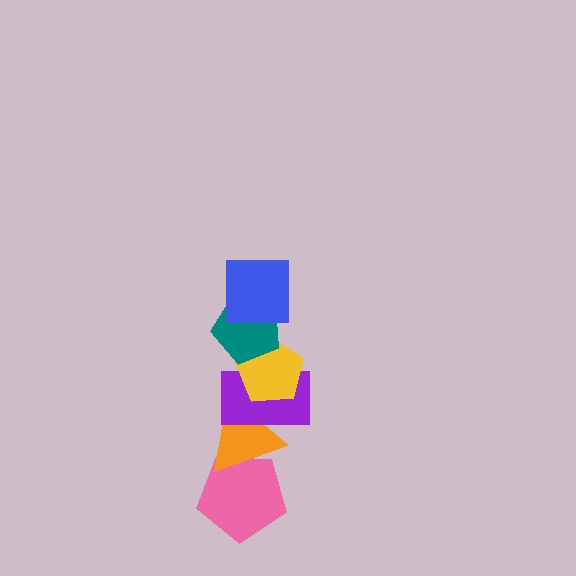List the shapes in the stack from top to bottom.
From top to bottom: the blue square, the teal pentagon, the yellow pentagon, the purple rectangle, the orange triangle, the pink pentagon.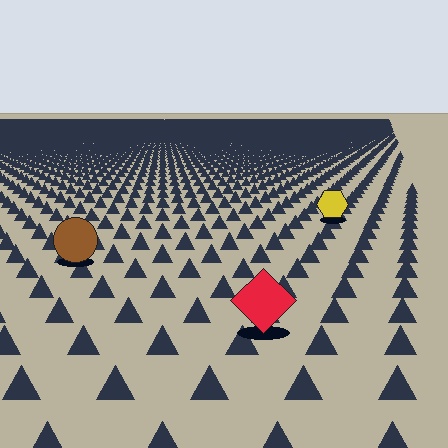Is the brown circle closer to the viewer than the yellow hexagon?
Yes. The brown circle is closer — you can tell from the texture gradient: the ground texture is coarser near it.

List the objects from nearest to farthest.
From nearest to farthest: the red diamond, the brown circle, the yellow hexagon.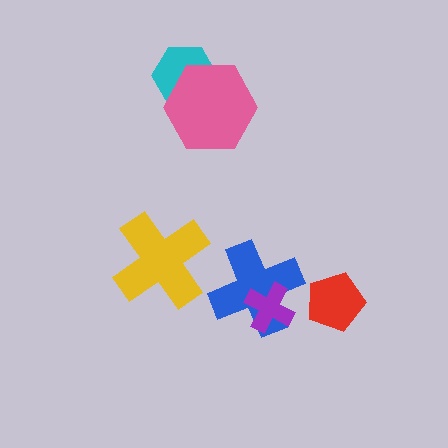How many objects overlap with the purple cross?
1 object overlaps with the purple cross.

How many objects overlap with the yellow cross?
0 objects overlap with the yellow cross.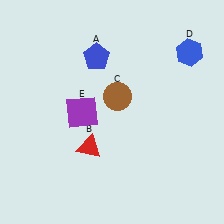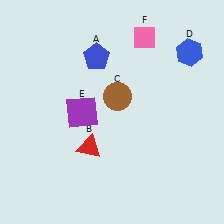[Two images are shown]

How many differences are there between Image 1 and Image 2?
There is 1 difference between the two images.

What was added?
A pink diamond (F) was added in Image 2.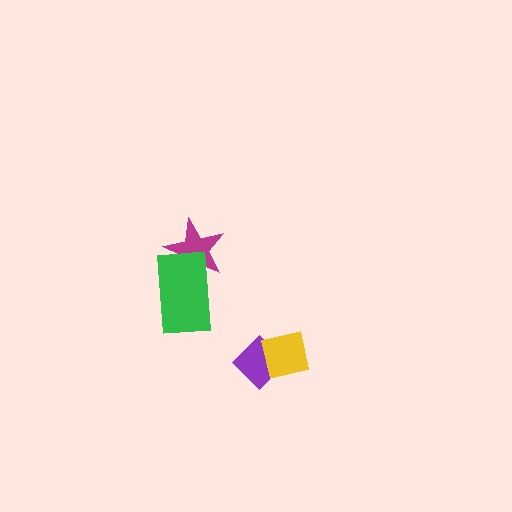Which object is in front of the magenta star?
The green rectangle is in front of the magenta star.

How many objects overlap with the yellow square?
1 object overlaps with the yellow square.